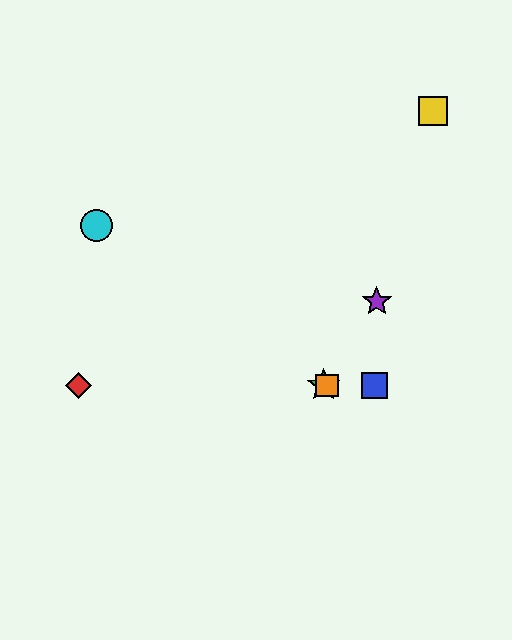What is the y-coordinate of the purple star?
The purple star is at y≈302.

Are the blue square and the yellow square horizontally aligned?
No, the blue square is at y≈385 and the yellow square is at y≈111.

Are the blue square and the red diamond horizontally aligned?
Yes, both are at y≈385.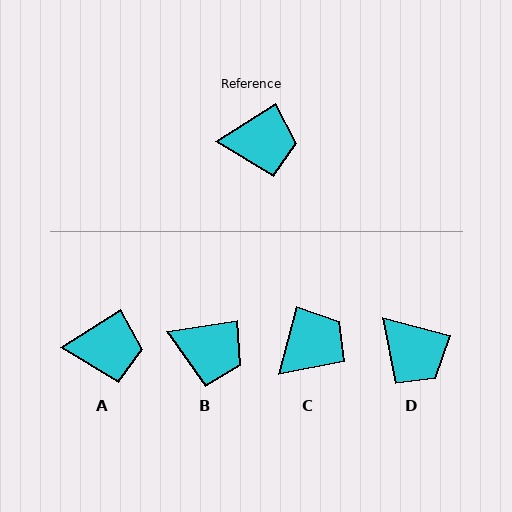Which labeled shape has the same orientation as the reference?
A.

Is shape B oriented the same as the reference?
No, it is off by about 24 degrees.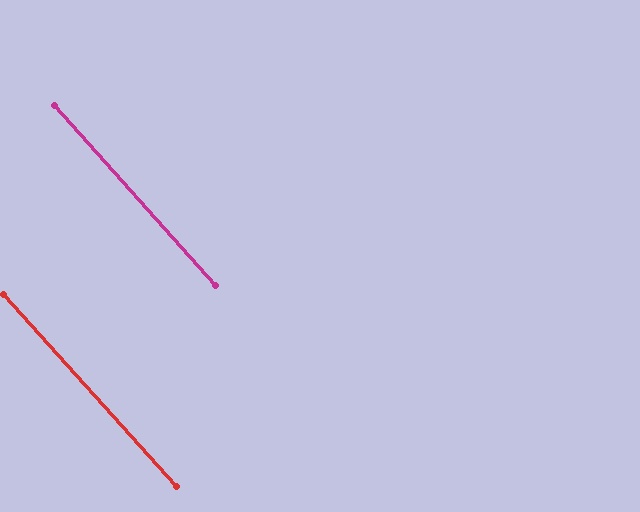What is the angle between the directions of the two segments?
Approximately 0 degrees.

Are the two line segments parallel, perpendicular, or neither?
Parallel — their directions differ by only 0.2°.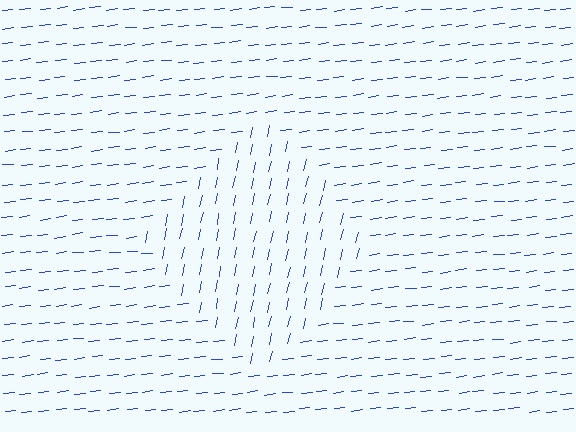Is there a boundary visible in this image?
Yes, there is a texture boundary formed by a change in line orientation.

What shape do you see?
I see a diamond.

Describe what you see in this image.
The image is filled with small blue line segments. A diamond region in the image has lines oriented differently from the surrounding lines, creating a visible texture boundary.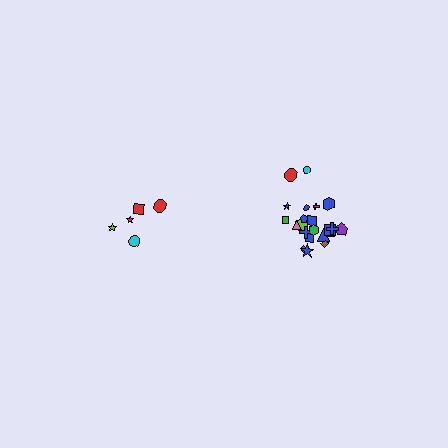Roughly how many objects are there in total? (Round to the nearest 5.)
Roughly 25 objects in total.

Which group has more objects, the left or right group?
The right group.